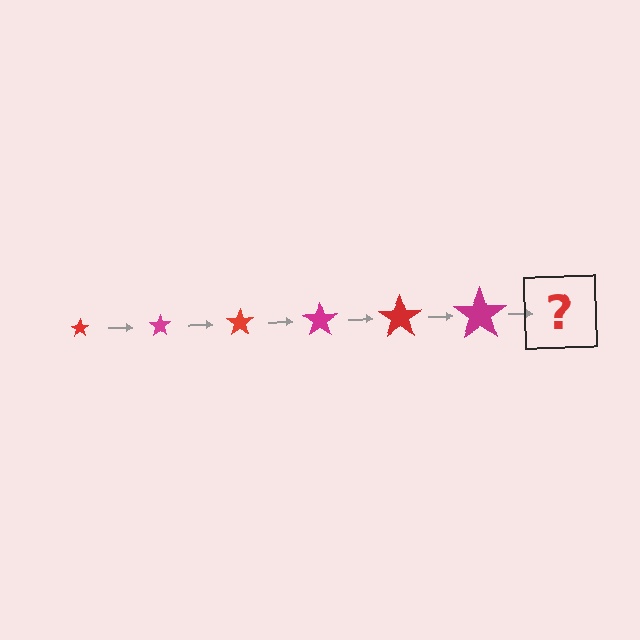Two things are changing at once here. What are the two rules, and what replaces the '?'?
The two rules are that the star grows larger each step and the color cycles through red and magenta. The '?' should be a red star, larger than the previous one.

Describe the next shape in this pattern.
It should be a red star, larger than the previous one.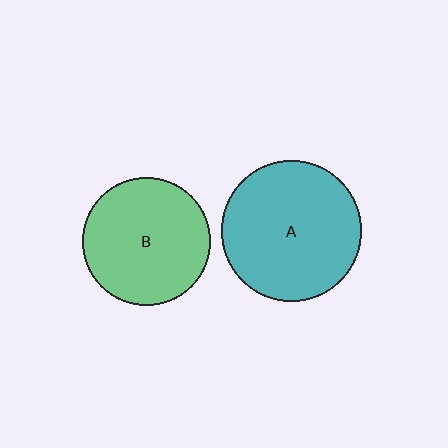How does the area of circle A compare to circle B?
Approximately 1.2 times.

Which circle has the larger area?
Circle A (teal).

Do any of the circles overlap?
No, none of the circles overlap.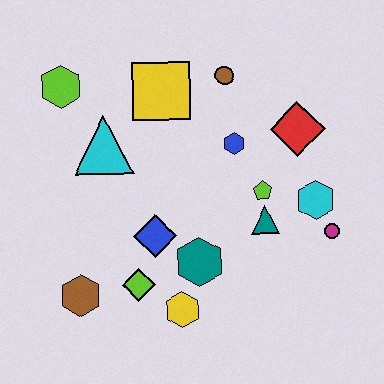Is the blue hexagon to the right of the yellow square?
Yes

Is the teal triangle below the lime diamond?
No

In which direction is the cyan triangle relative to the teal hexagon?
The cyan triangle is above the teal hexagon.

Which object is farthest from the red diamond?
The brown hexagon is farthest from the red diamond.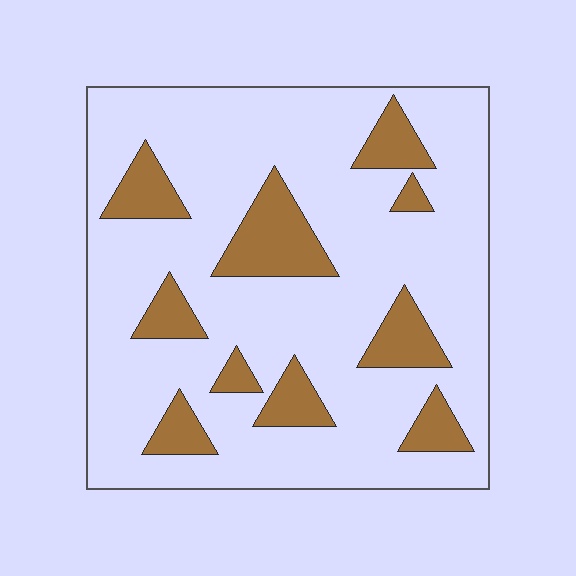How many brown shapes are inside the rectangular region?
10.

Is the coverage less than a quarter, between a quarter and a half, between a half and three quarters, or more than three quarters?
Less than a quarter.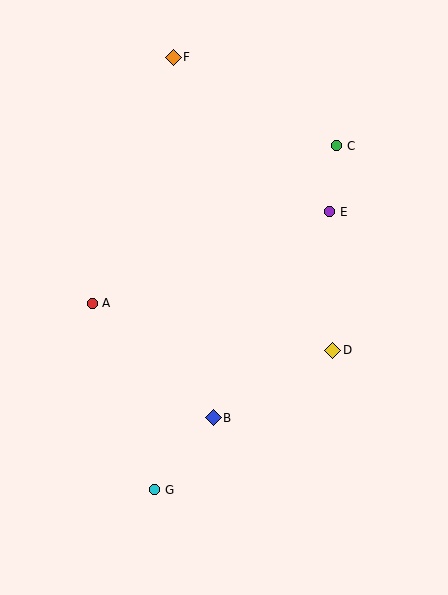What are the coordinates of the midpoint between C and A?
The midpoint between C and A is at (215, 225).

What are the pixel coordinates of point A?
Point A is at (92, 303).